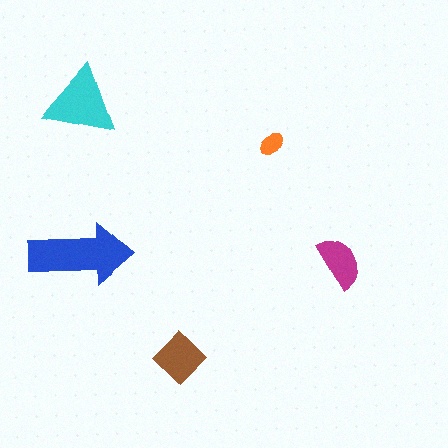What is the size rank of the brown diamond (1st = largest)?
3rd.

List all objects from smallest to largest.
The orange ellipse, the magenta semicircle, the brown diamond, the cyan triangle, the blue arrow.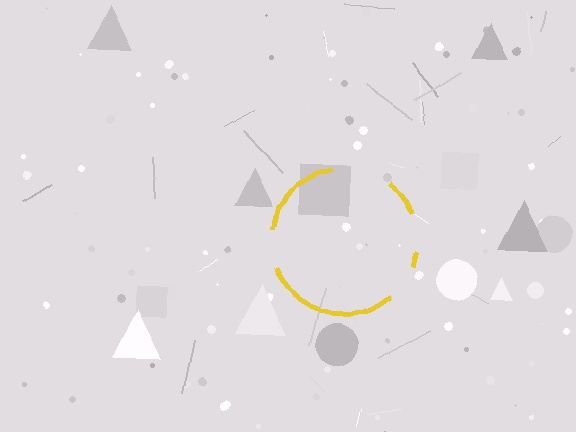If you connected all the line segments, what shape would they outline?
They would outline a circle.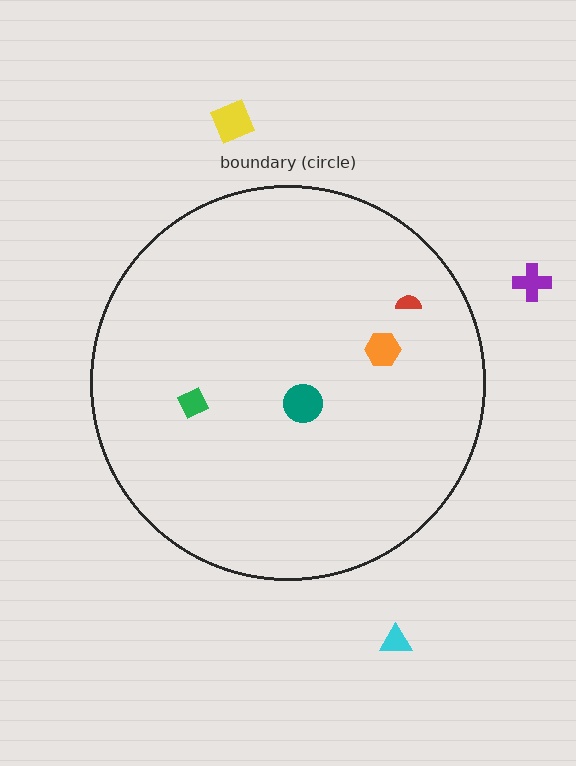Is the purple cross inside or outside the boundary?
Outside.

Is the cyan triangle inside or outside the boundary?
Outside.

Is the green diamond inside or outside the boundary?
Inside.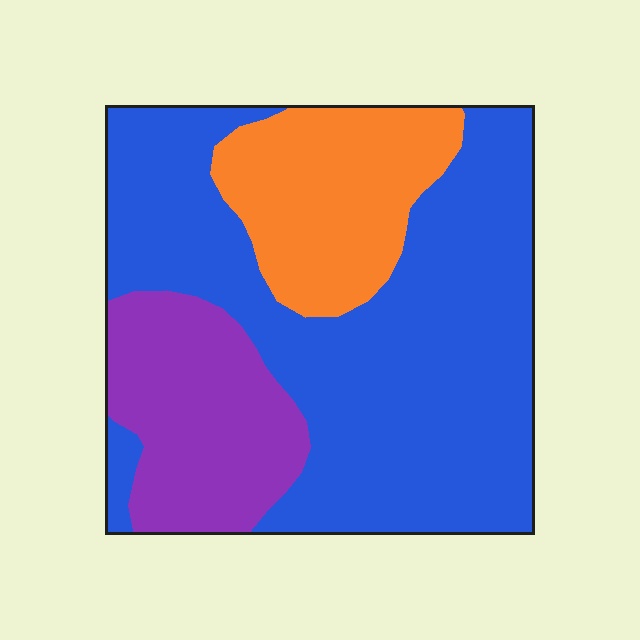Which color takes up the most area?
Blue, at roughly 60%.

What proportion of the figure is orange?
Orange covers 20% of the figure.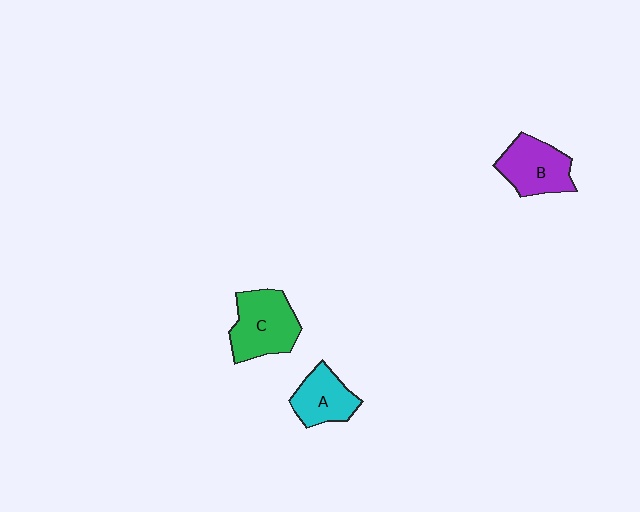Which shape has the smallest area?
Shape A (cyan).